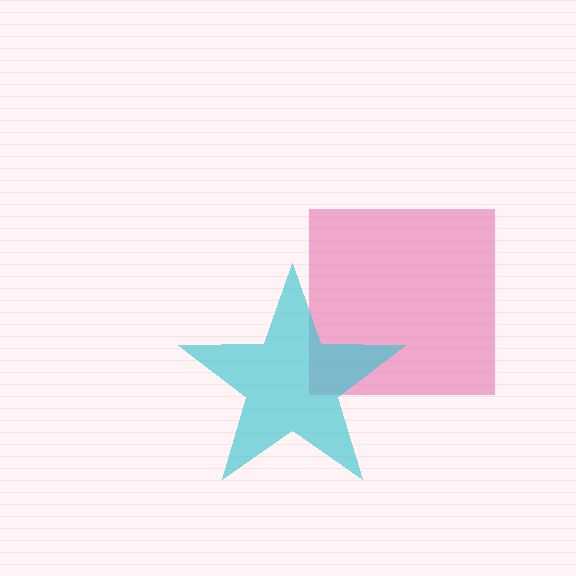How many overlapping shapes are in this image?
There are 2 overlapping shapes in the image.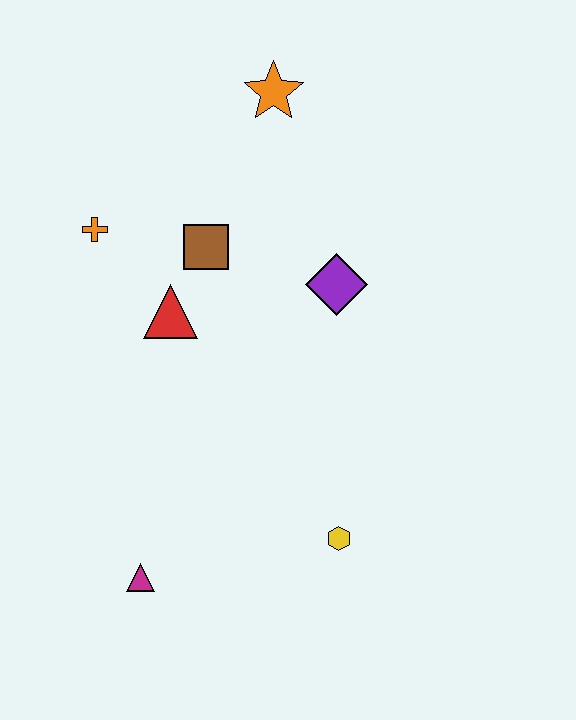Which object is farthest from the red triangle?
The yellow hexagon is farthest from the red triangle.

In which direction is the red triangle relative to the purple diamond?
The red triangle is to the left of the purple diamond.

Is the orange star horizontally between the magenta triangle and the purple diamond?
Yes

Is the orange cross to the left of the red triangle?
Yes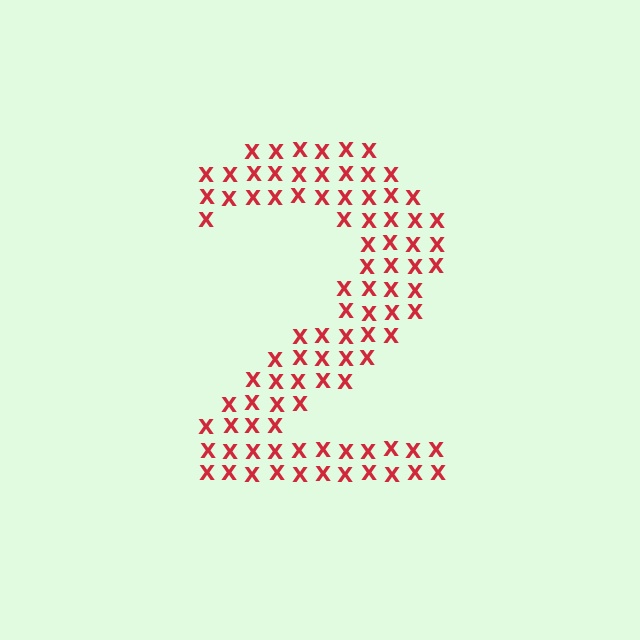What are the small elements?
The small elements are letter X's.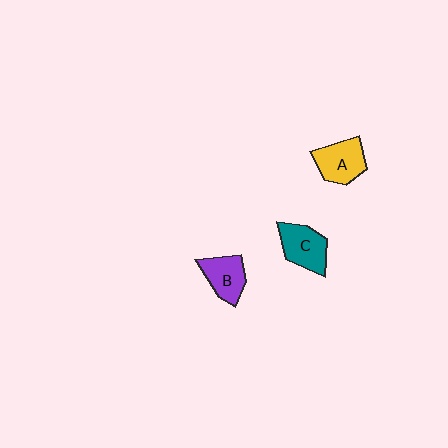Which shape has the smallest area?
Shape B (purple).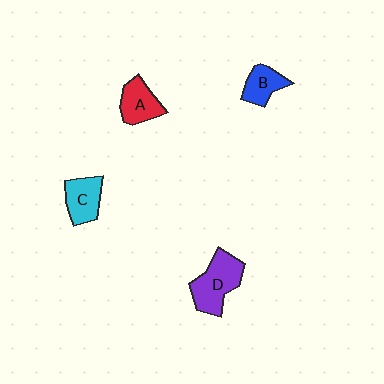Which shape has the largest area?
Shape D (purple).